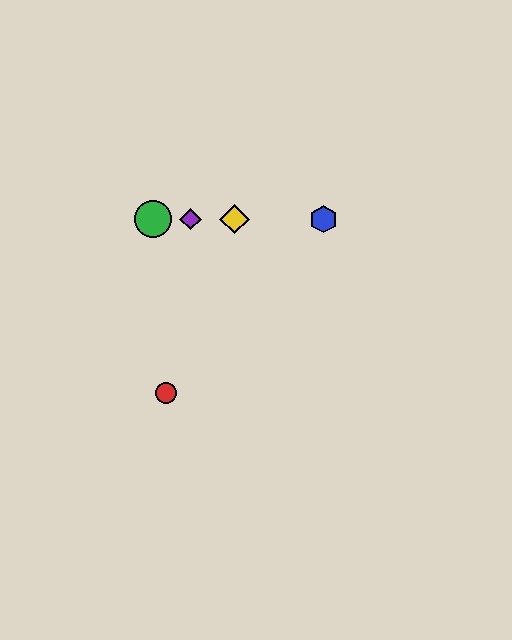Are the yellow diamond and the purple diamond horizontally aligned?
Yes, both are at y≈219.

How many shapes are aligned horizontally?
4 shapes (the blue hexagon, the green circle, the yellow diamond, the purple diamond) are aligned horizontally.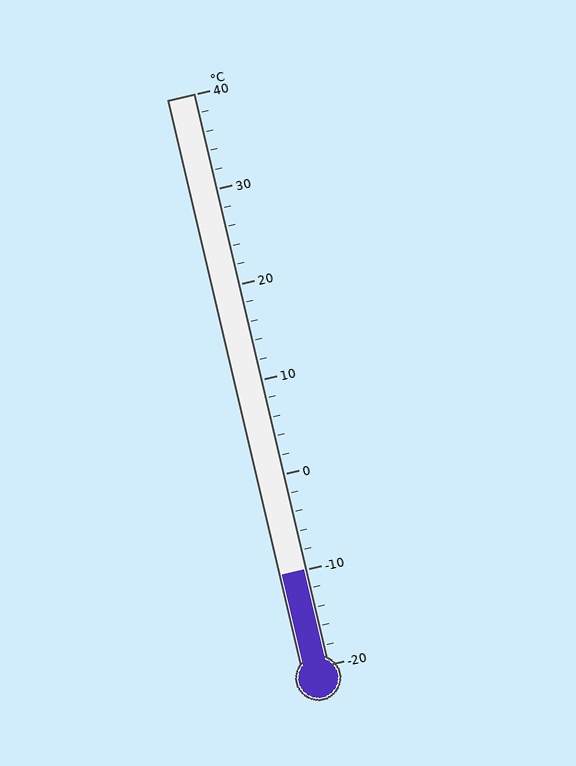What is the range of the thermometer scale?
The thermometer scale ranges from -20°C to 40°C.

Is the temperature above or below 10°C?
The temperature is below 10°C.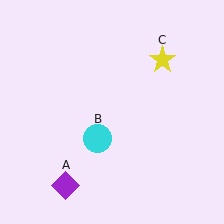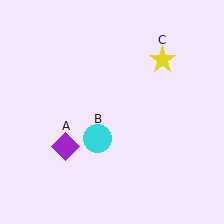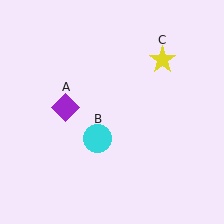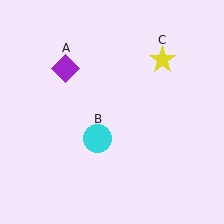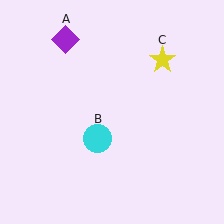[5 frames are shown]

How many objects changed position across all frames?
1 object changed position: purple diamond (object A).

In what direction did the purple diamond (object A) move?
The purple diamond (object A) moved up.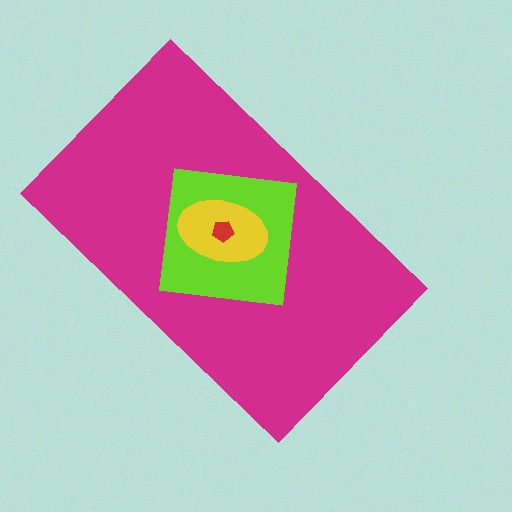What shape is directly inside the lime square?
The yellow ellipse.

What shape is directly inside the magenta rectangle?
The lime square.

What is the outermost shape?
The magenta rectangle.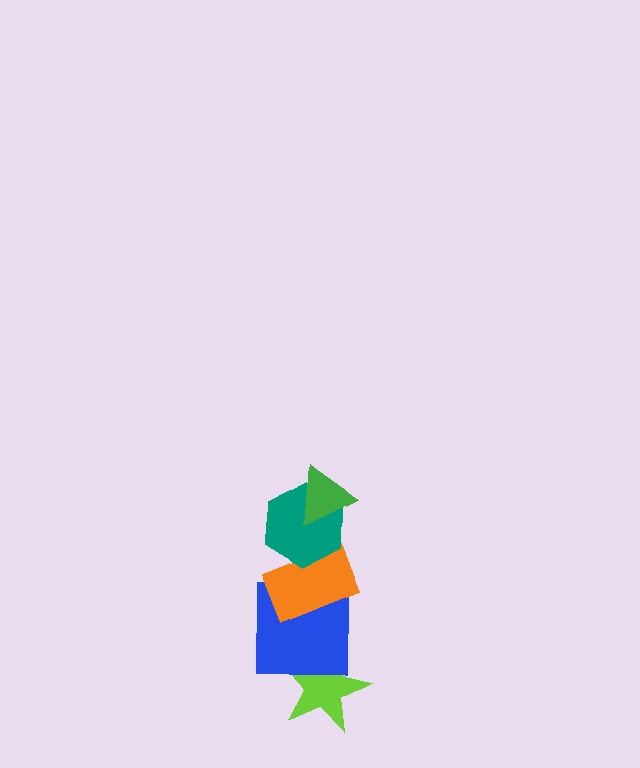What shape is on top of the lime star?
The blue square is on top of the lime star.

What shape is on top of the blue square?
The orange rectangle is on top of the blue square.